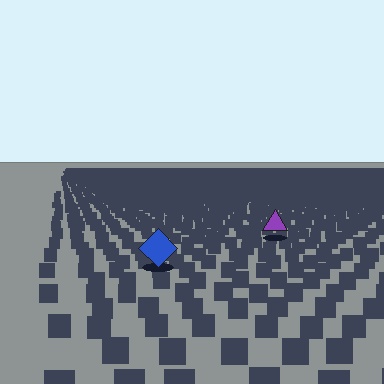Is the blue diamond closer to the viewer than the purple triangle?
Yes. The blue diamond is closer — you can tell from the texture gradient: the ground texture is coarser near it.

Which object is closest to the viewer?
The blue diamond is closest. The texture marks near it are larger and more spread out.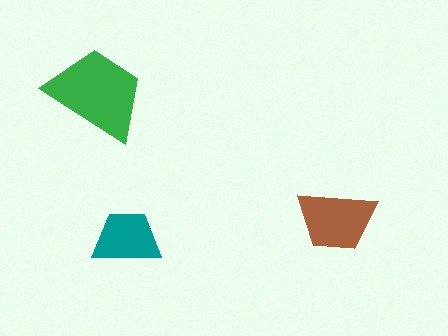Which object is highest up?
The green trapezoid is topmost.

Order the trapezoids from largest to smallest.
the green one, the brown one, the teal one.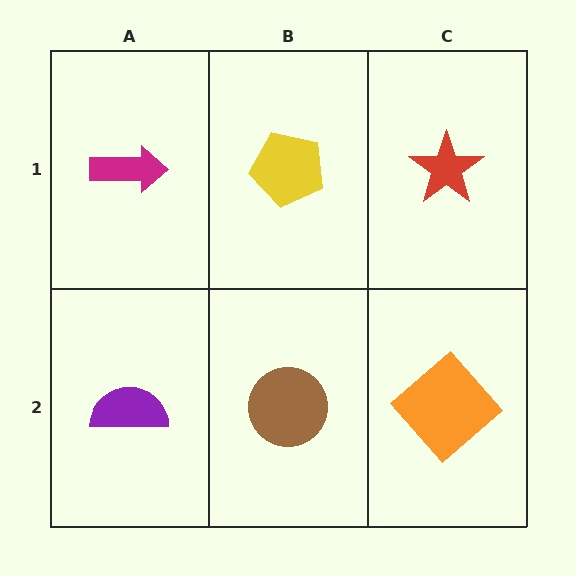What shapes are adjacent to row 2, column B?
A yellow pentagon (row 1, column B), a purple semicircle (row 2, column A), an orange diamond (row 2, column C).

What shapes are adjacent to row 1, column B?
A brown circle (row 2, column B), a magenta arrow (row 1, column A), a red star (row 1, column C).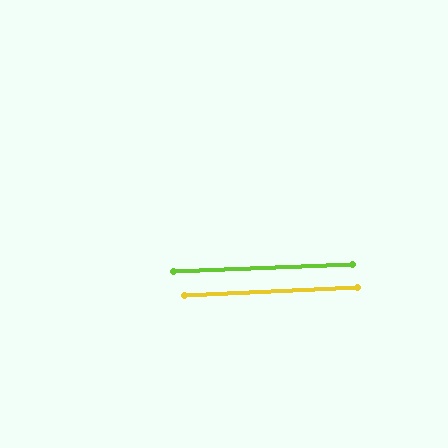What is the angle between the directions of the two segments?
Approximately 0 degrees.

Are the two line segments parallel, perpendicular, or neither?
Parallel — their directions differ by only 0.5°.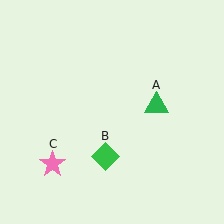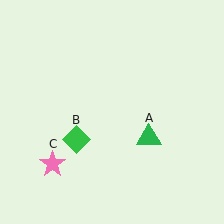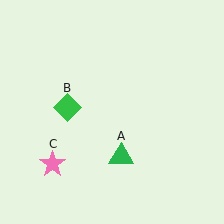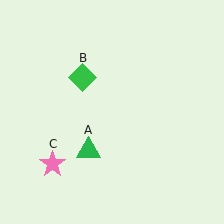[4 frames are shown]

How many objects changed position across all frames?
2 objects changed position: green triangle (object A), green diamond (object B).